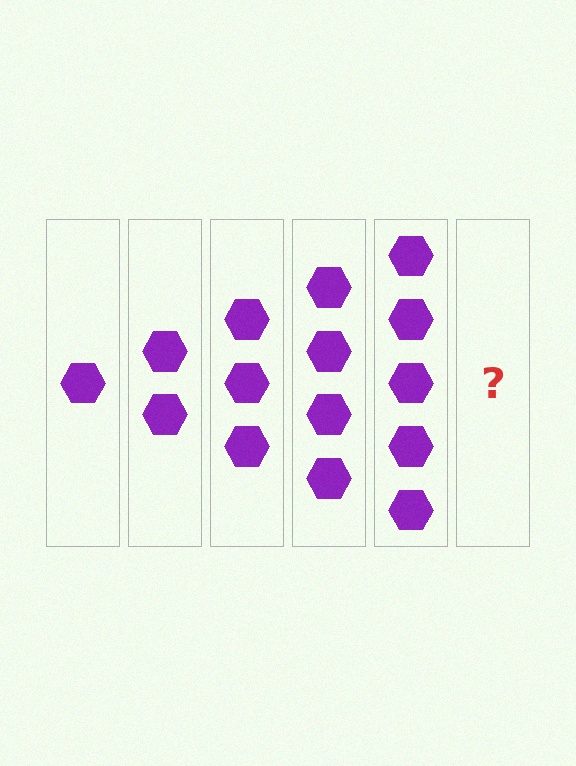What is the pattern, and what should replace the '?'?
The pattern is that each step adds one more hexagon. The '?' should be 6 hexagons.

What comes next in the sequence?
The next element should be 6 hexagons.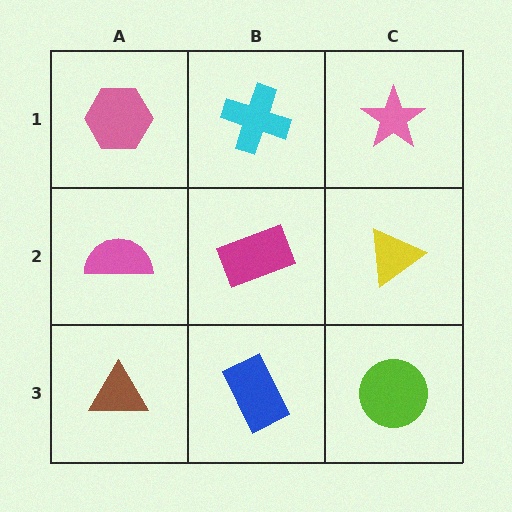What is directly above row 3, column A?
A pink semicircle.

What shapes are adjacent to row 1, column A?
A pink semicircle (row 2, column A), a cyan cross (row 1, column B).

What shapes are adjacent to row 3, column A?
A pink semicircle (row 2, column A), a blue rectangle (row 3, column B).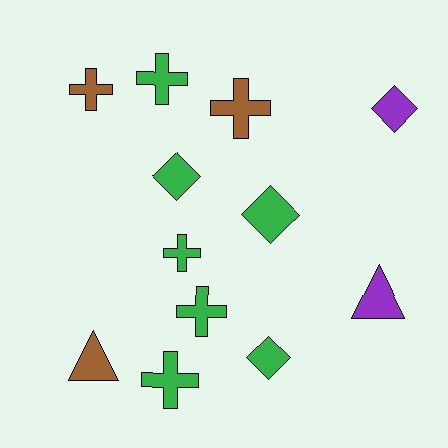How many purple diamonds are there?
There is 1 purple diamond.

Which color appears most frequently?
Green, with 7 objects.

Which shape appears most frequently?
Cross, with 6 objects.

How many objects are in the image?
There are 12 objects.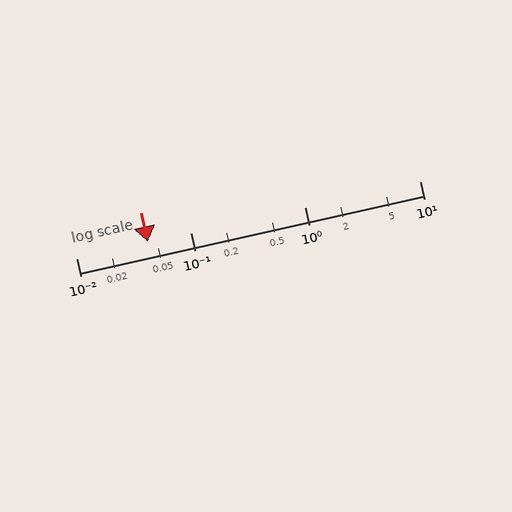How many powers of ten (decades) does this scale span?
The scale spans 3 decades, from 0.01 to 10.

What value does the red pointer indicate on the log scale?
The pointer indicates approximately 0.042.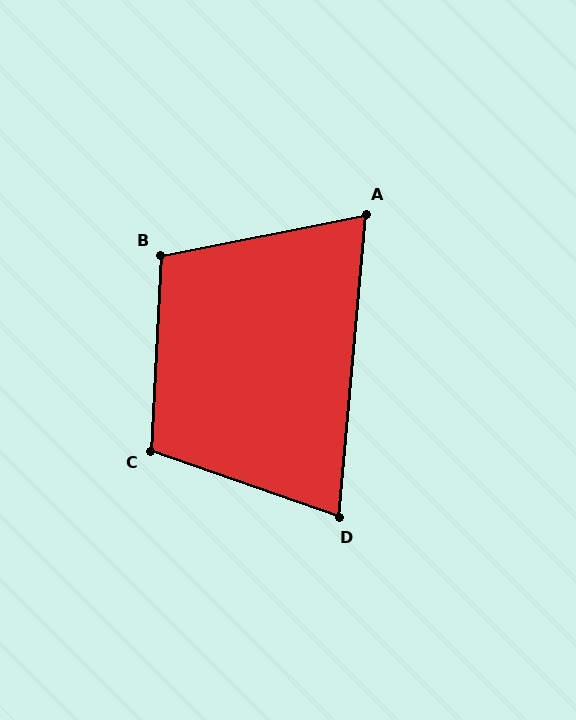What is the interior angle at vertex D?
Approximately 76 degrees (acute).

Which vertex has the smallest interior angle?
A, at approximately 74 degrees.